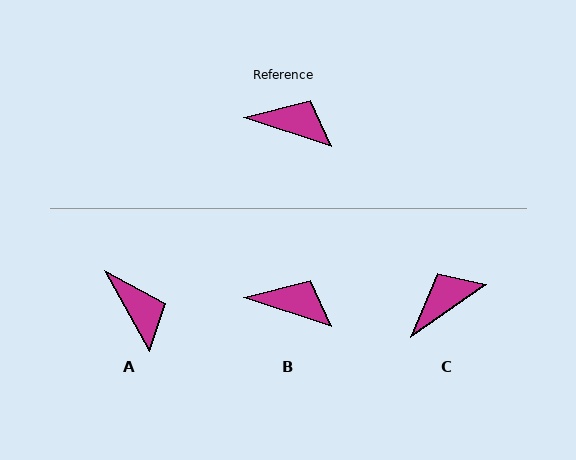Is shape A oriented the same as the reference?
No, it is off by about 43 degrees.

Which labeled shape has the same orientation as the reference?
B.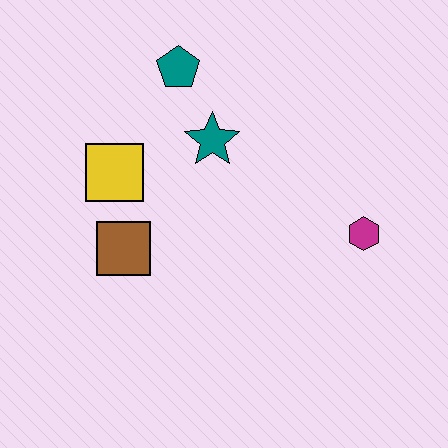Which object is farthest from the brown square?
The magenta hexagon is farthest from the brown square.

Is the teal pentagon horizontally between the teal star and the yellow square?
Yes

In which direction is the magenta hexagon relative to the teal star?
The magenta hexagon is to the right of the teal star.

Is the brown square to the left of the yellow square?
No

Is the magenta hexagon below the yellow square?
Yes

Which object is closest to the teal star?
The teal pentagon is closest to the teal star.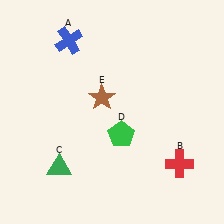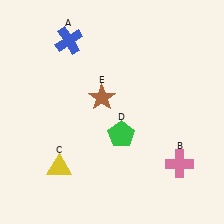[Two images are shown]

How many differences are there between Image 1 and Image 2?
There are 2 differences between the two images.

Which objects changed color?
B changed from red to pink. C changed from green to yellow.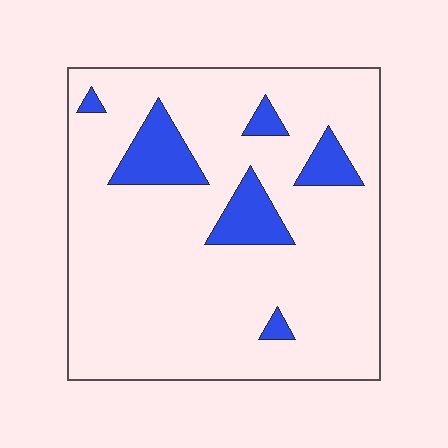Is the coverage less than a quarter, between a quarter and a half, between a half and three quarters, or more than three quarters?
Less than a quarter.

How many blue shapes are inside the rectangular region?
6.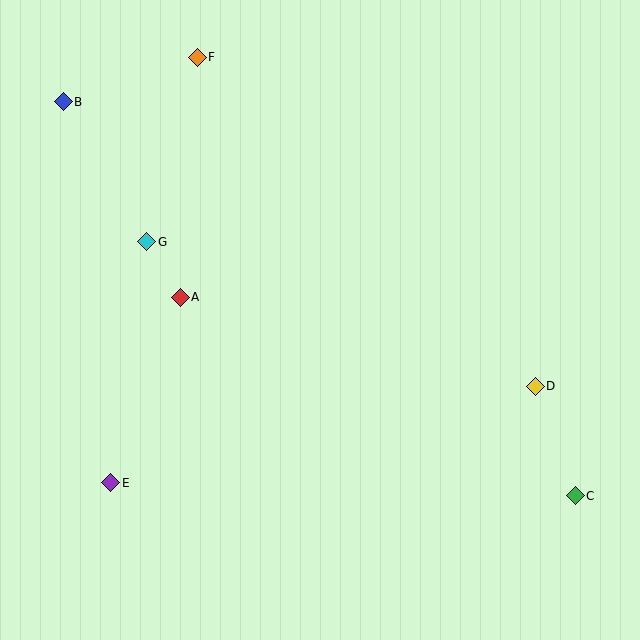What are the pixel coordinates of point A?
Point A is at (180, 297).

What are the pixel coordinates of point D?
Point D is at (535, 386).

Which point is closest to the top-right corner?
Point D is closest to the top-right corner.